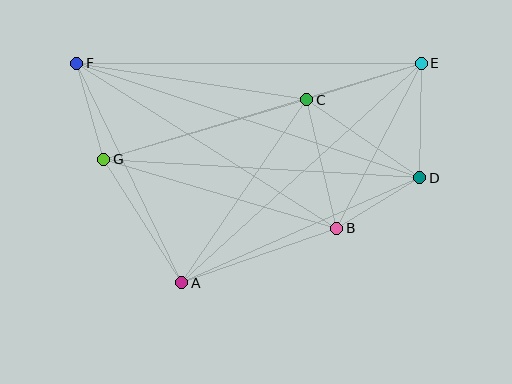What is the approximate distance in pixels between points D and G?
The distance between D and G is approximately 317 pixels.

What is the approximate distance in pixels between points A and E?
The distance between A and E is approximately 325 pixels.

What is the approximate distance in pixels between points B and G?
The distance between B and G is approximately 243 pixels.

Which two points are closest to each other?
Points B and D are closest to each other.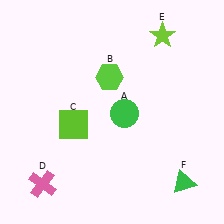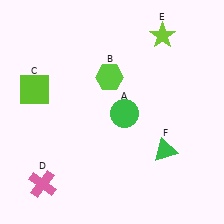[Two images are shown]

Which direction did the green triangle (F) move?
The green triangle (F) moved up.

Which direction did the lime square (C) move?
The lime square (C) moved left.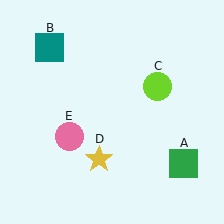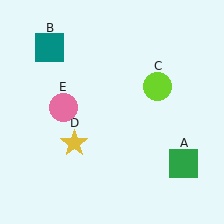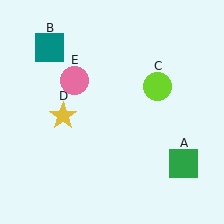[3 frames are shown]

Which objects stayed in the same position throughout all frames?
Green square (object A) and teal square (object B) and lime circle (object C) remained stationary.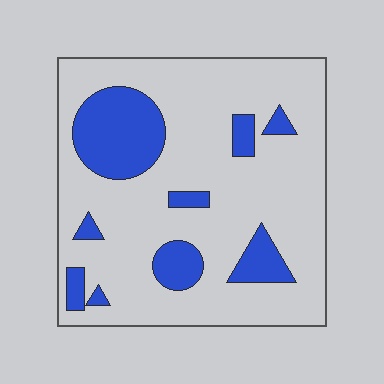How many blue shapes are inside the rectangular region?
9.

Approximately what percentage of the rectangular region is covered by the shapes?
Approximately 20%.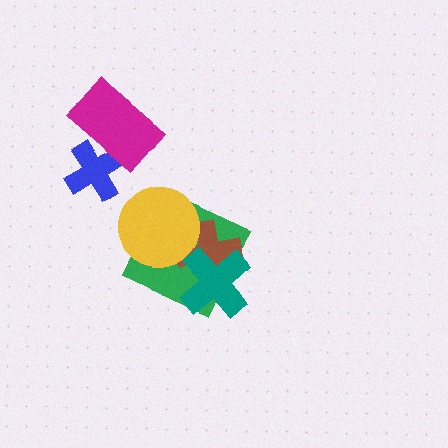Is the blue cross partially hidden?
Yes, it is partially covered by another shape.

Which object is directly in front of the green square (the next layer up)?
The brown cross is directly in front of the green square.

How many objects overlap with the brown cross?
3 objects overlap with the brown cross.